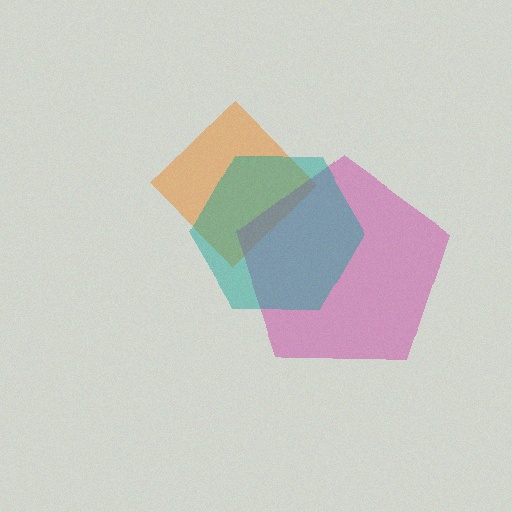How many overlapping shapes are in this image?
There are 3 overlapping shapes in the image.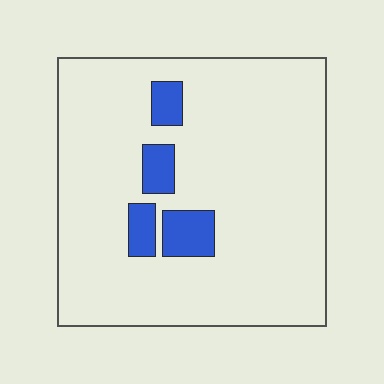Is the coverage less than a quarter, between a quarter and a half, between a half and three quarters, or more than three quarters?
Less than a quarter.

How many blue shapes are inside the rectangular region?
4.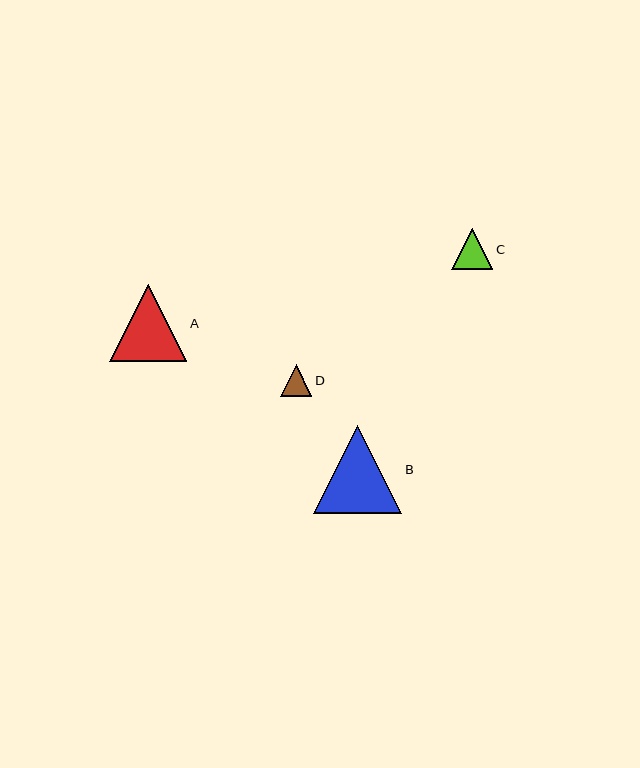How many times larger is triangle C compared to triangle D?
Triangle C is approximately 1.3 times the size of triangle D.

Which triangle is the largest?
Triangle B is the largest with a size of approximately 88 pixels.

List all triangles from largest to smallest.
From largest to smallest: B, A, C, D.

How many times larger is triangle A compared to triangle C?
Triangle A is approximately 1.9 times the size of triangle C.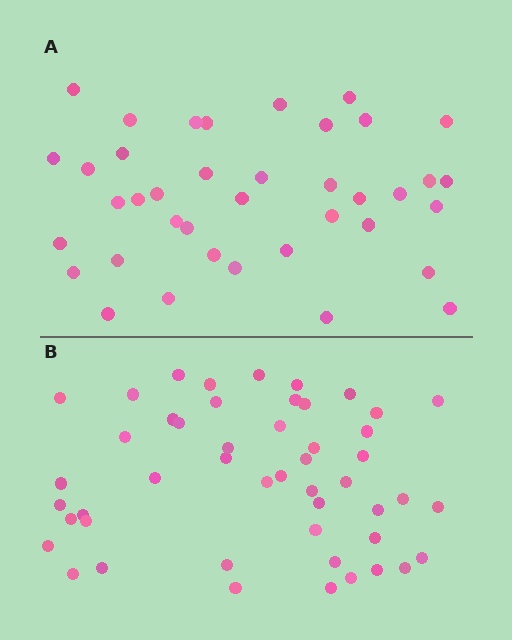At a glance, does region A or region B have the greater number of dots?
Region B (the bottom region) has more dots.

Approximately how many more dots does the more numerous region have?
Region B has roughly 10 or so more dots than region A.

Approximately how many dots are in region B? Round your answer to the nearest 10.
About 50 dots. (The exact count is 49, which rounds to 50.)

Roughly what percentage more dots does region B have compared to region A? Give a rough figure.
About 25% more.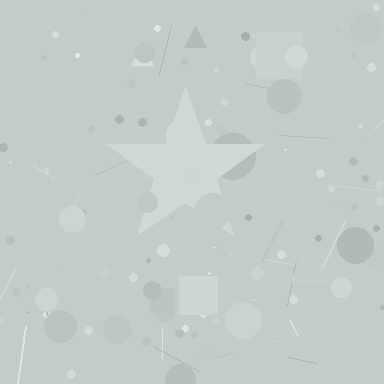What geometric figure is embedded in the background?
A star is embedded in the background.